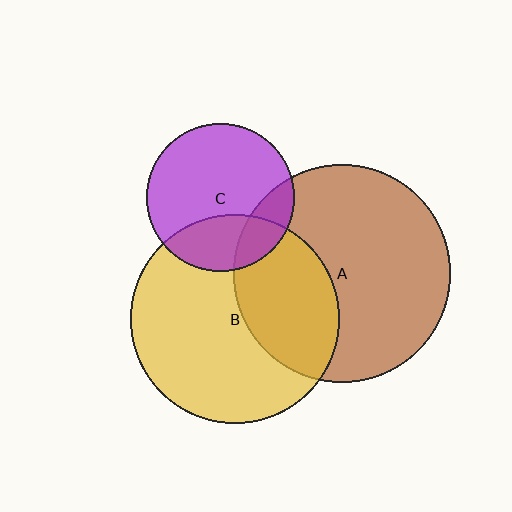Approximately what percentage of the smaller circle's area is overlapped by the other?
Approximately 15%.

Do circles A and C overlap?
Yes.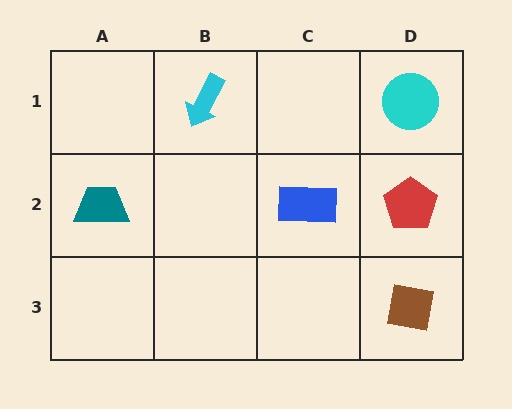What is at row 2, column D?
A red pentagon.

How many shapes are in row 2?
3 shapes.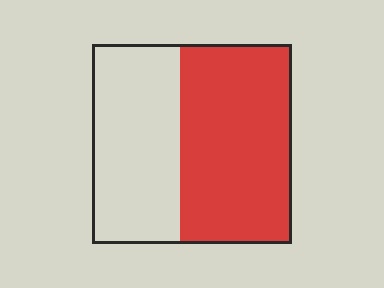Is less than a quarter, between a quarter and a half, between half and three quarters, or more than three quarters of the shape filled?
Between half and three quarters.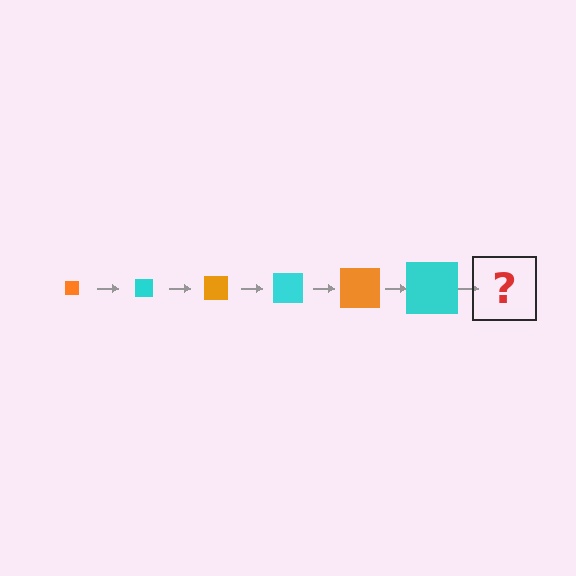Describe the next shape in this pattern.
It should be an orange square, larger than the previous one.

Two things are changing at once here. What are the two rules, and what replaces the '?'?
The two rules are that the square grows larger each step and the color cycles through orange and cyan. The '?' should be an orange square, larger than the previous one.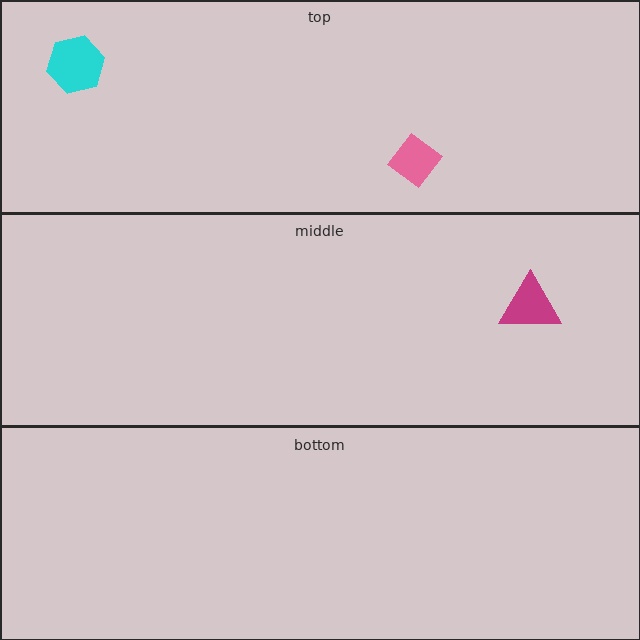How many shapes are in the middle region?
1.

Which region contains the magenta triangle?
The middle region.